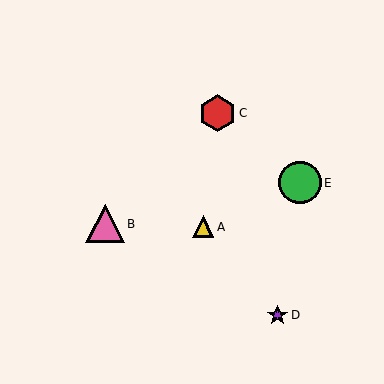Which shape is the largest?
The green circle (labeled E) is the largest.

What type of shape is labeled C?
Shape C is a red hexagon.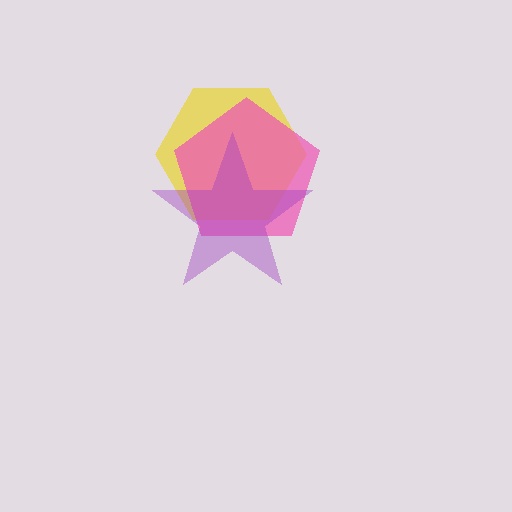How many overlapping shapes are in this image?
There are 3 overlapping shapes in the image.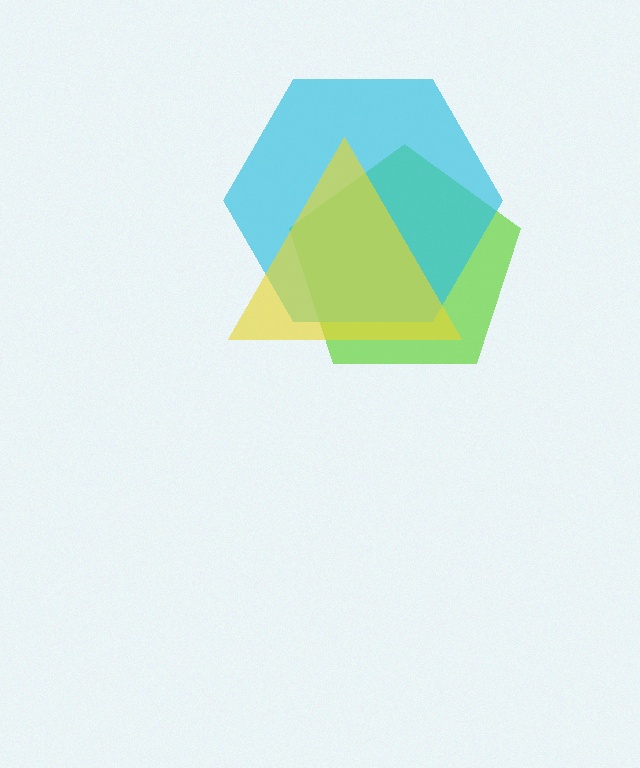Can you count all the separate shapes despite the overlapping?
Yes, there are 3 separate shapes.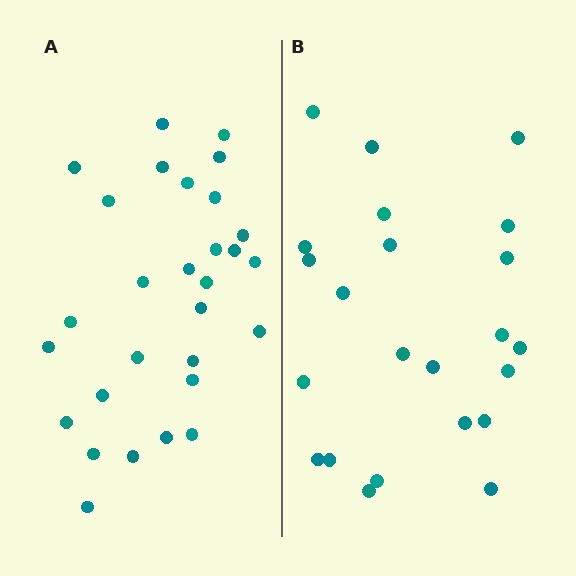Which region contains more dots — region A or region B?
Region A (the left region) has more dots.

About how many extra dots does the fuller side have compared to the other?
Region A has about 6 more dots than region B.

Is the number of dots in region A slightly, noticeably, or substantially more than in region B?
Region A has noticeably more, but not dramatically so. The ratio is roughly 1.3 to 1.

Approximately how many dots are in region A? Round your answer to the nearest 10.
About 30 dots. (The exact count is 29, which rounds to 30.)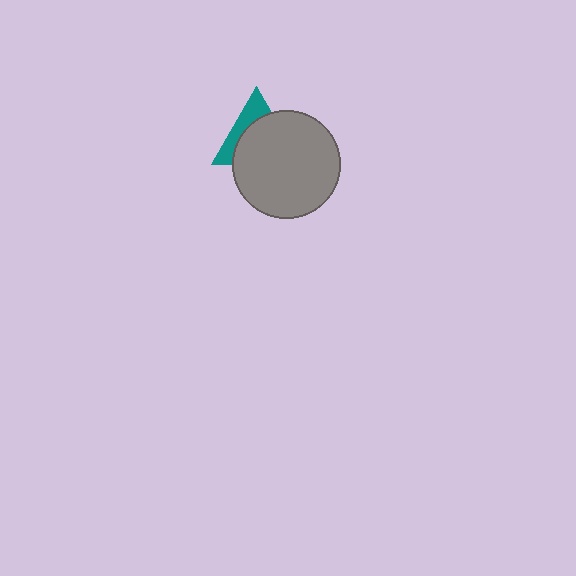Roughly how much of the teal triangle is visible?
A small part of it is visible (roughly 35%).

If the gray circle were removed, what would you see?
You would see the complete teal triangle.